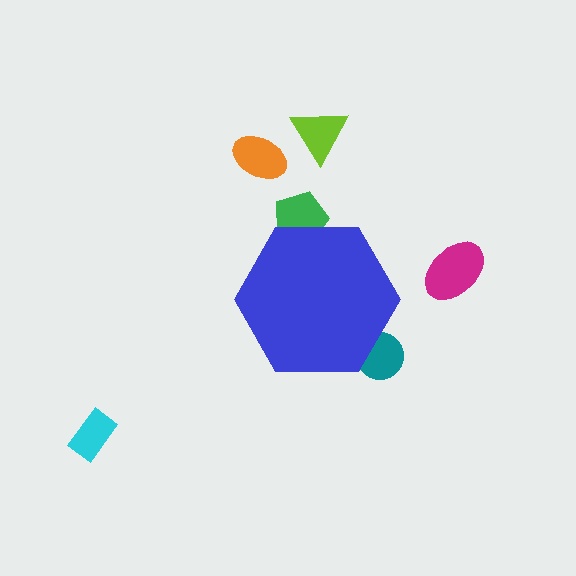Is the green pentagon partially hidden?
Yes, the green pentagon is partially hidden behind the blue hexagon.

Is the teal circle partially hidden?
Yes, the teal circle is partially hidden behind the blue hexagon.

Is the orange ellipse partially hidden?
No, the orange ellipse is fully visible.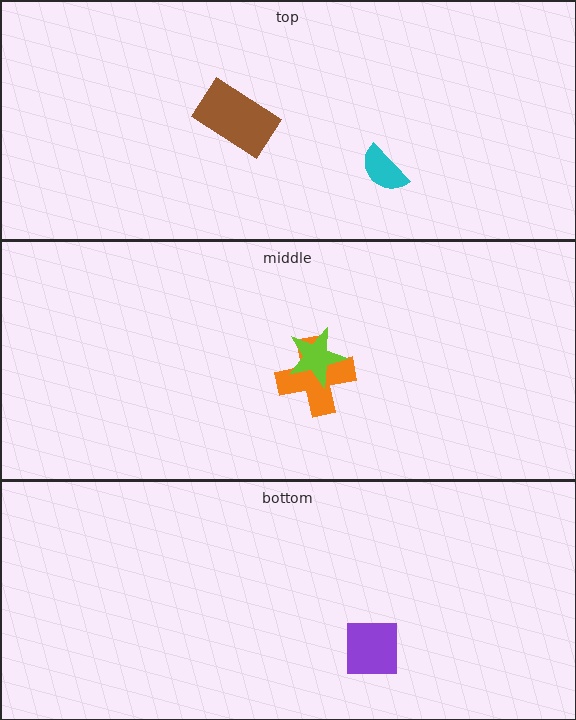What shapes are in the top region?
The brown rectangle, the cyan semicircle.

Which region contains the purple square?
The bottom region.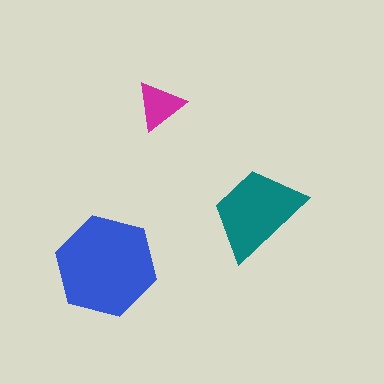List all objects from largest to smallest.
The blue hexagon, the teal trapezoid, the magenta triangle.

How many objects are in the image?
There are 3 objects in the image.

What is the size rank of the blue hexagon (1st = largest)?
1st.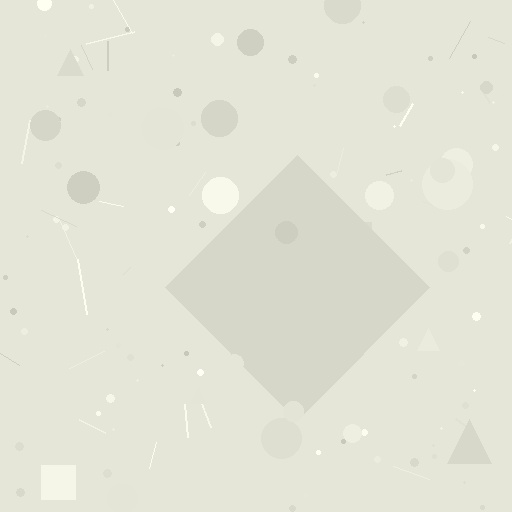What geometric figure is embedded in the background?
A diamond is embedded in the background.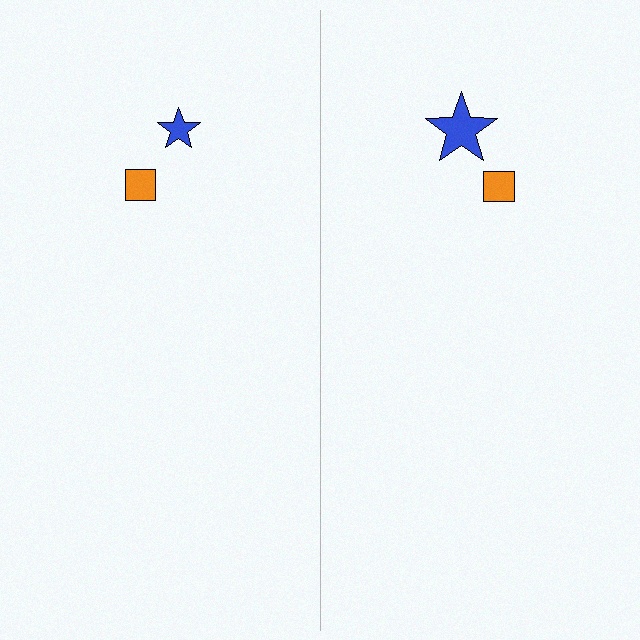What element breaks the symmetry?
The blue star on the right side has a different size than its mirror counterpart.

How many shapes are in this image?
There are 4 shapes in this image.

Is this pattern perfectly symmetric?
No, the pattern is not perfectly symmetric. The blue star on the right side has a different size than its mirror counterpart.